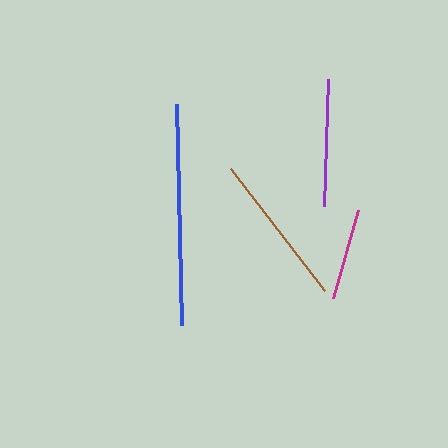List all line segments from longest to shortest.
From longest to shortest: blue, brown, purple, magenta.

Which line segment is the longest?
The blue line is the longest at approximately 220 pixels.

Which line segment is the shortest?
The magenta line is the shortest at approximately 92 pixels.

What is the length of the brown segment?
The brown segment is approximately 154 pixels long.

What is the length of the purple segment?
The purple segment is approximately 127 pixels long.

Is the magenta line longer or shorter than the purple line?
The purple line is longer than the magenta line.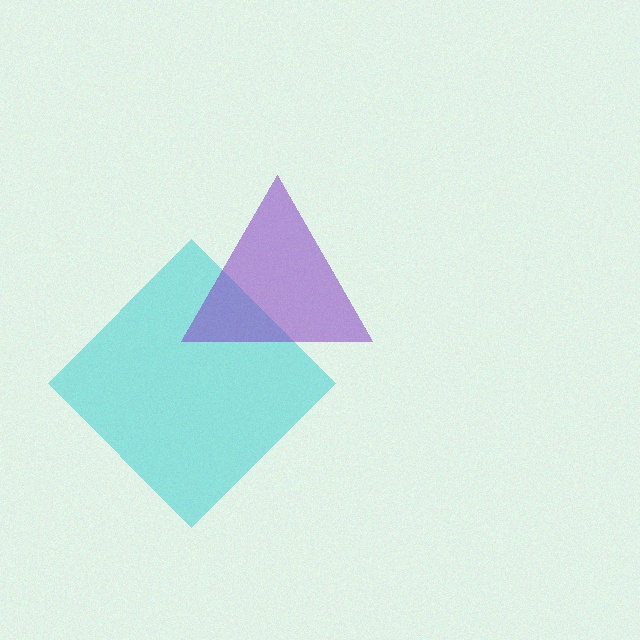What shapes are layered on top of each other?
The layered shapes are: a cyan diamond, a purple triangle.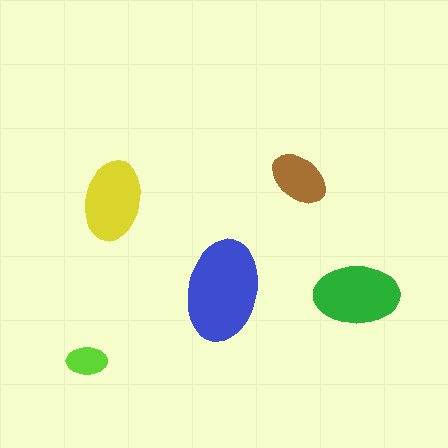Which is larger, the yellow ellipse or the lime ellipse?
The yellow one.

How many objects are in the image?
There are 5 objects in the image.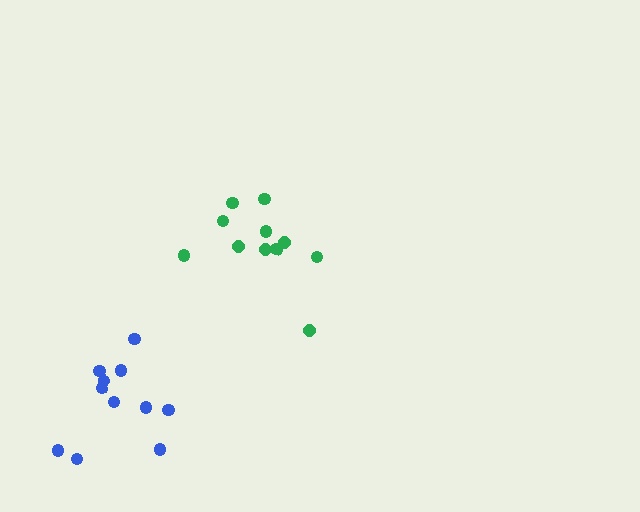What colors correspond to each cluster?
The clusters are colored: green, blue.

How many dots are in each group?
Group 1: 11 dots, Group 2: 11 dots (22 total).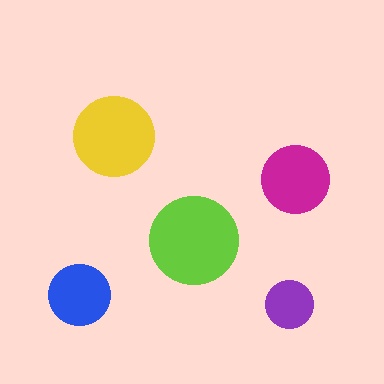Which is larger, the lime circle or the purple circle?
The lime one.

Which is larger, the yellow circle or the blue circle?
The yellow one.